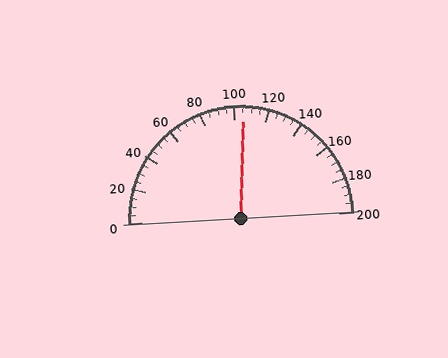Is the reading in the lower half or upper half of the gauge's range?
The reading is in the upper half of the range (0 to 200).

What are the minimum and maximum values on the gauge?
The gauge ranges from 0 to 200.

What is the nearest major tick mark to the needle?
The nearest major tick mark is 100.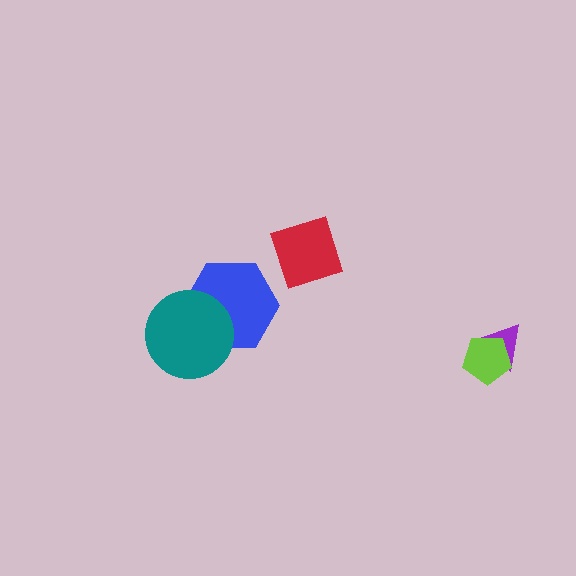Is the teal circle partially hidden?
No, no other shape covers it.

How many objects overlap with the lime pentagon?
1 object overlaps with the lime pentagon.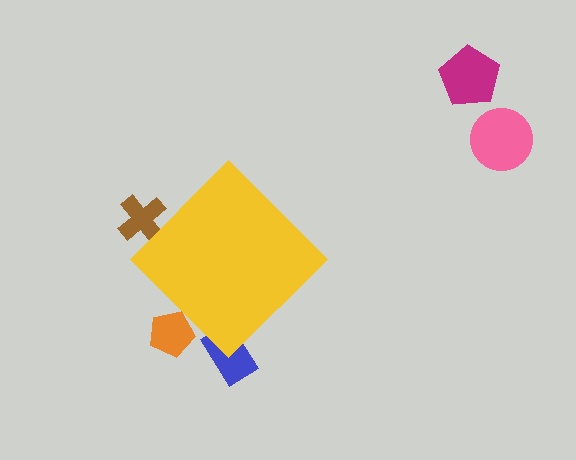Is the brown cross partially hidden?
Yes, the brown cross is partially hidden behind the yellow diamond.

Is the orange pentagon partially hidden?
Yes, the orange pentagon is partially hidden behind the yellow diamond.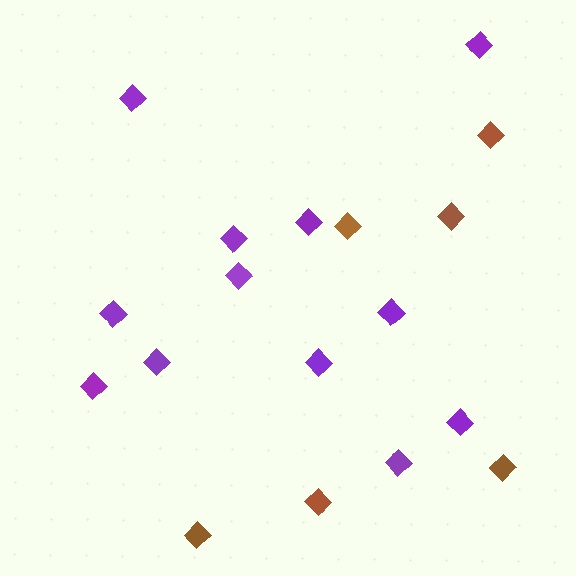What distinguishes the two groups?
There are 2 groups: one group of brown diamonds (6) and one group of purple diamonds (12).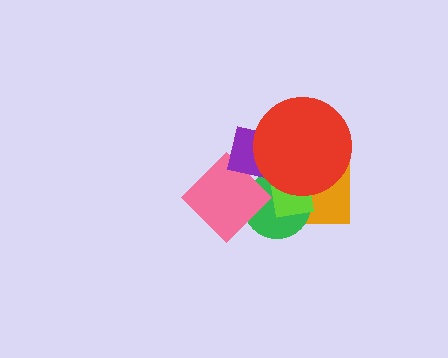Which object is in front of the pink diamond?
The purple rectangle is in front of the pink diamond.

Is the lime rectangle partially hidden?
Yes, it is partially covered by another shape.